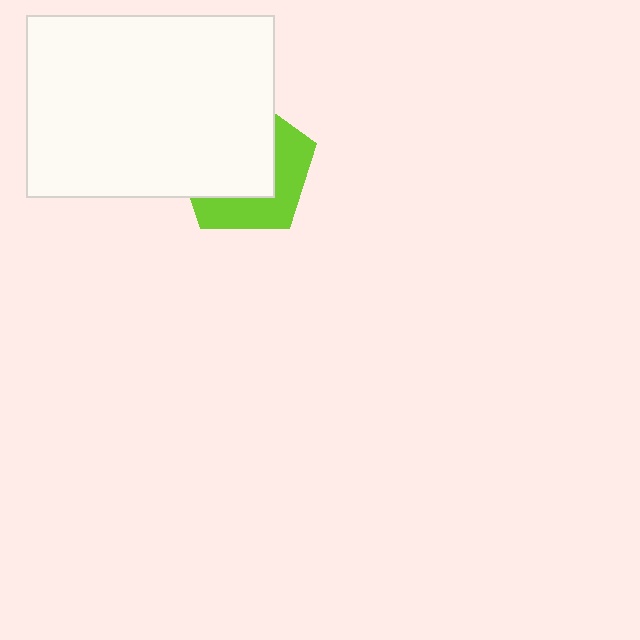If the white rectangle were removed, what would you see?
You would see the complete lime pentagon.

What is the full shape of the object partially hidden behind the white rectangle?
The partially hidden object is a lime pentagon.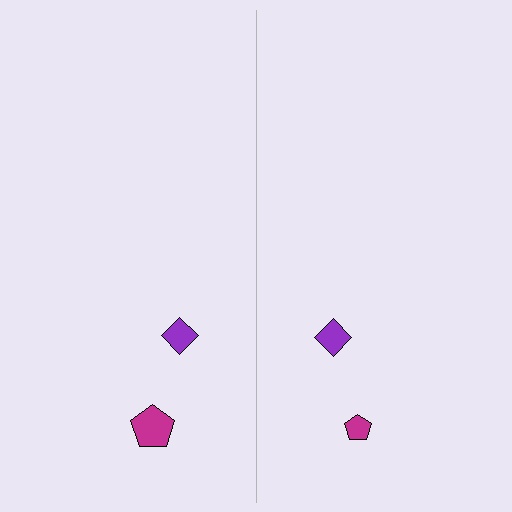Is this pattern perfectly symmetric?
No, the pattern is not perfectly symmetric. The magenta pentagon on the right side has a different size than its mirror counterpart.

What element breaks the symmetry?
The magenta pentagon on the right side has a different size than its mirror counterpart.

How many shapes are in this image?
There are 4 shapes in this image.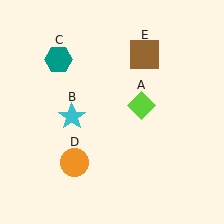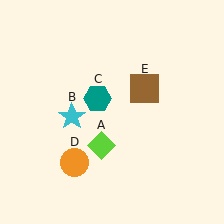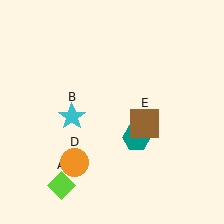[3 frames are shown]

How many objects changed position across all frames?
3 objects changed position: lime diamond (object A), teal hexagon (object C), brown square (object E).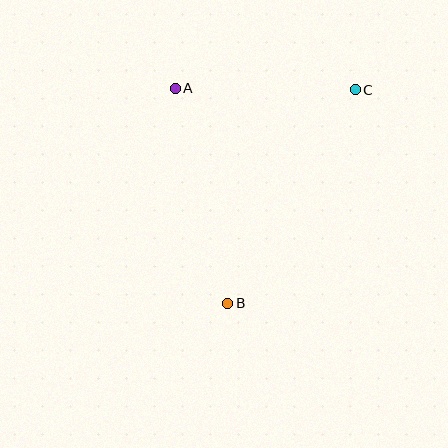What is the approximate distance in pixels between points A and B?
The distance between A and B is approximately 221 pixels.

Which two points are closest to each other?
Points A and C are closest to each other.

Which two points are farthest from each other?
Points B and C are farthest from each other.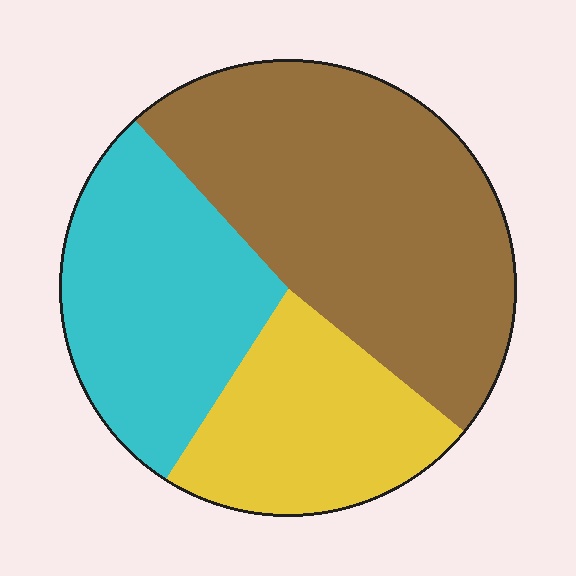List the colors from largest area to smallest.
From largest to smallest: brown, cyan, yellow.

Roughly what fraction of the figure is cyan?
Cyan covers about 30% of the figure.